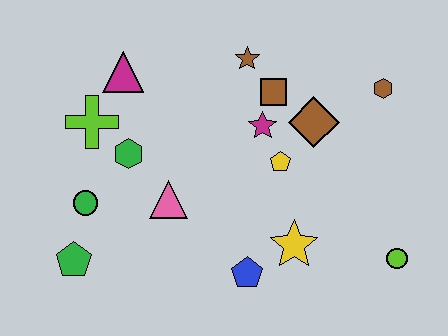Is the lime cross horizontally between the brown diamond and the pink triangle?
No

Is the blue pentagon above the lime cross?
No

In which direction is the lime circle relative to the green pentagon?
The lime circle is to the right of the green pentagon.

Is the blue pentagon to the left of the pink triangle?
No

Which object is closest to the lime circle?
The yellow star is closest to the lime circle.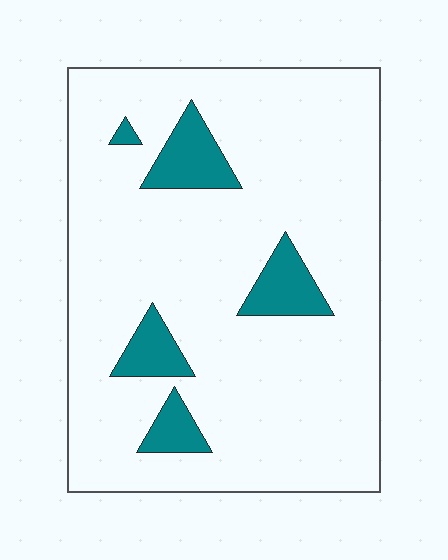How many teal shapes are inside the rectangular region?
5.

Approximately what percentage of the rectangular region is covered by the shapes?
Approximately 10%.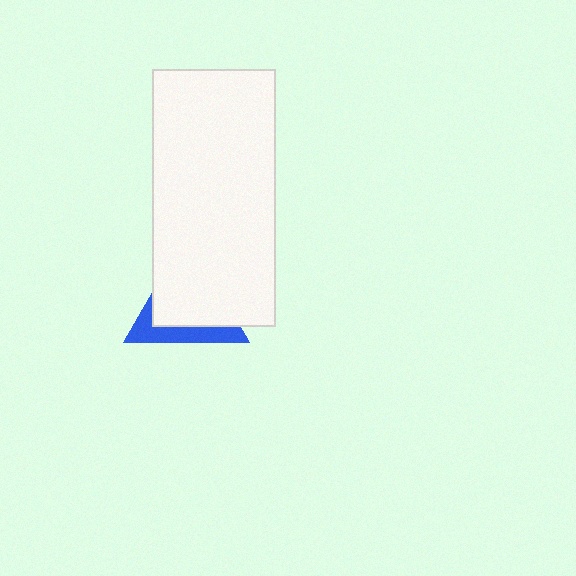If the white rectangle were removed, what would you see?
You would see the complete blue triangle.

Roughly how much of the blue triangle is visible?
A small part of it is visible (roughly 32%).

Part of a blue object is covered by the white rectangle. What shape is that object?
It is a triangle.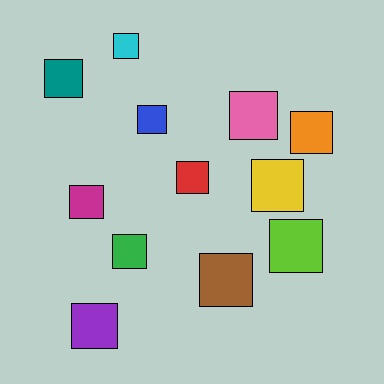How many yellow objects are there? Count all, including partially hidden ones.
There is 1 yellow object.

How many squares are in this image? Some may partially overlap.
There are 12 squares.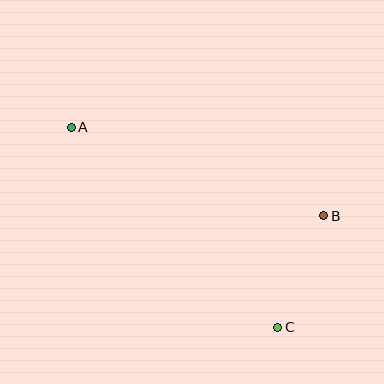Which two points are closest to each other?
Points B and C are closest to each other.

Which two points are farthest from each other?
Points A and C are farthest from each other.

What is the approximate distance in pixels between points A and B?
The distance between A and B is approximately 268 pixels.